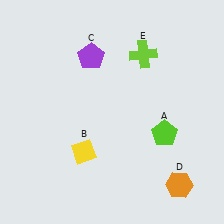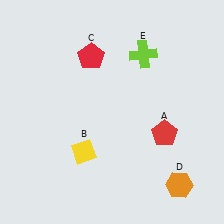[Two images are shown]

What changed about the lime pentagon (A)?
In Image 1, A is lime. In Image 2, it changed to red.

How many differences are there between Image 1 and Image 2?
There are 2 differences between the two images.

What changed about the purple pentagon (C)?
In Image 1, C is purple. In Image 2, it changed to red.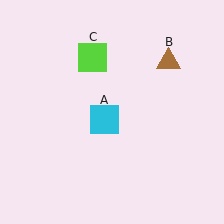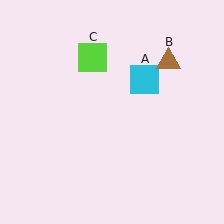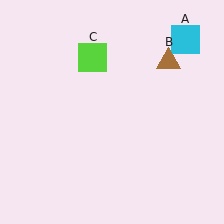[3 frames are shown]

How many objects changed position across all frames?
1 object changed position: cyan square (object A).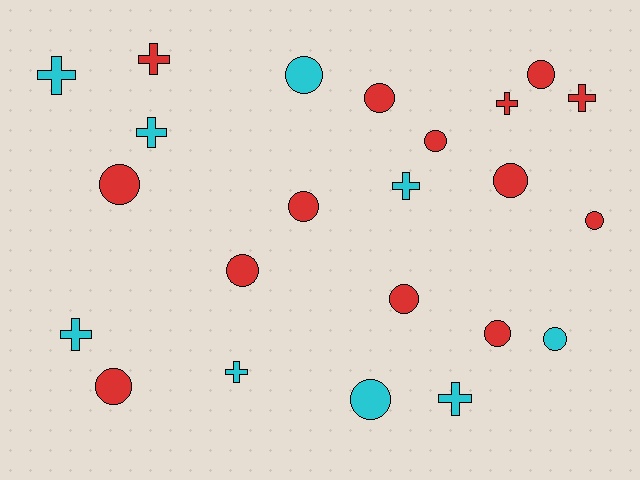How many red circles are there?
There are 11 red circles.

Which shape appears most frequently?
Circle, with 14 objects.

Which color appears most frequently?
Red, with 14 objects.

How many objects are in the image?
There are 23 objects.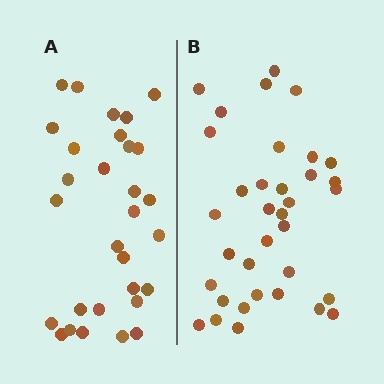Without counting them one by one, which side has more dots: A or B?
Region B (the right region) has more dots.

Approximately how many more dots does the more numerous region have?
Region B has about 5 more dots than region A.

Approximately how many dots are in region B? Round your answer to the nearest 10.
About 40 dots. (The exact count is 35, which rounds to 40.)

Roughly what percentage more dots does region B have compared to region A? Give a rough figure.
About 15% more.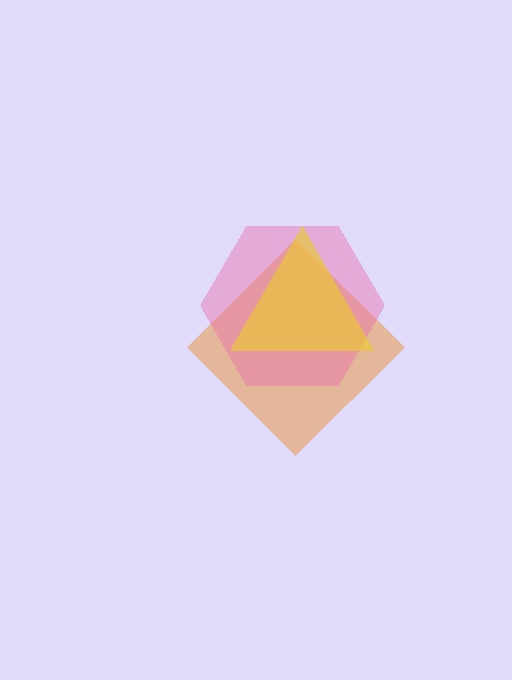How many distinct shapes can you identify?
There are 3 distinct shapes: an orange diamond, a pink hexagon, a yellow triangle.